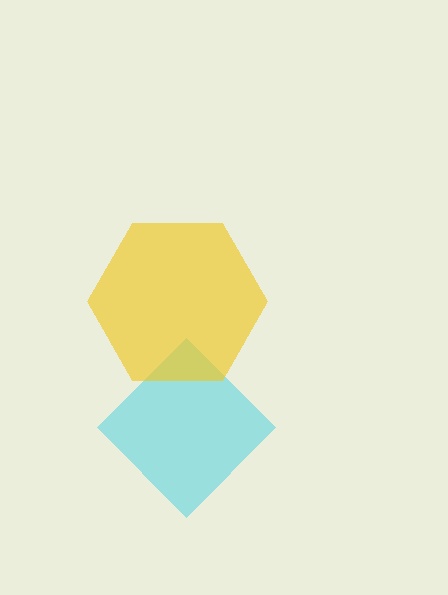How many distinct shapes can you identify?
There are 2 distinct shapes: a cyan diamond, a yellow hexagon.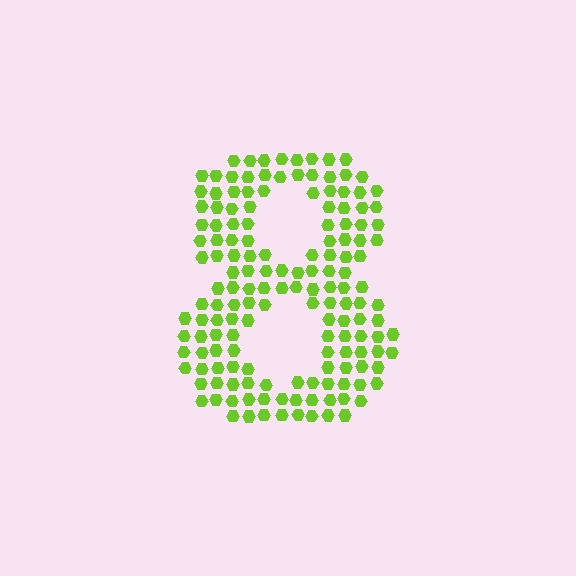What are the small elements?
The small elements are hexagons.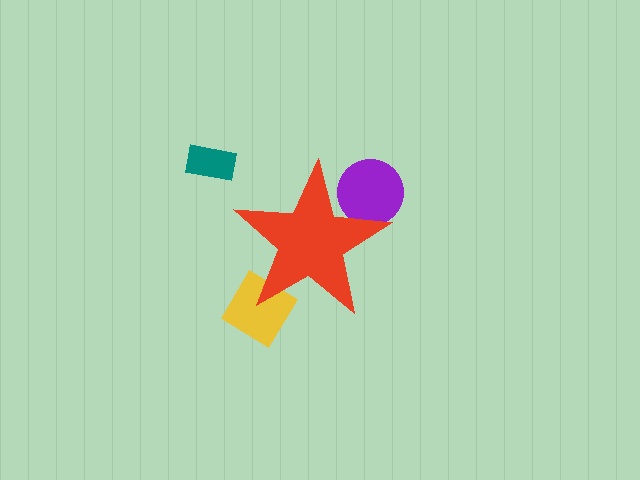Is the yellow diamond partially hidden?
Yes, the yellow diamond is partially hidden behind the red star.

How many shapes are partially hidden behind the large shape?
2 shapes are partially hidden.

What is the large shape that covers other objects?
A red star.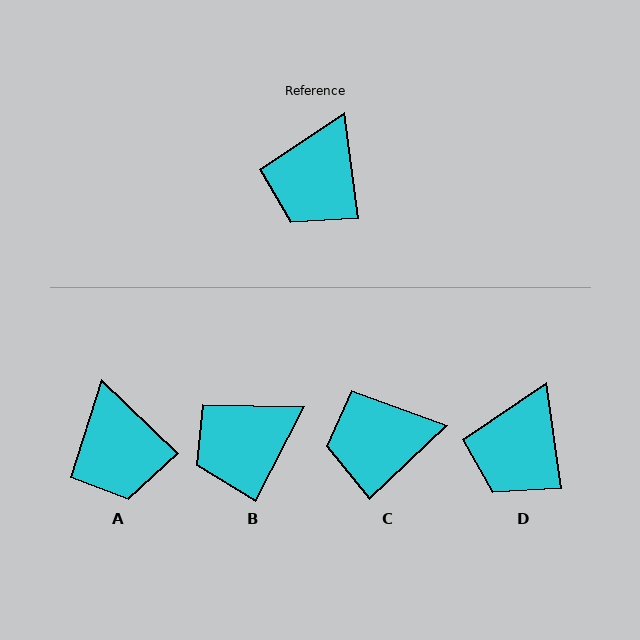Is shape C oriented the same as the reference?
No, it is off by about 54 degrees.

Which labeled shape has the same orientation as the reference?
D.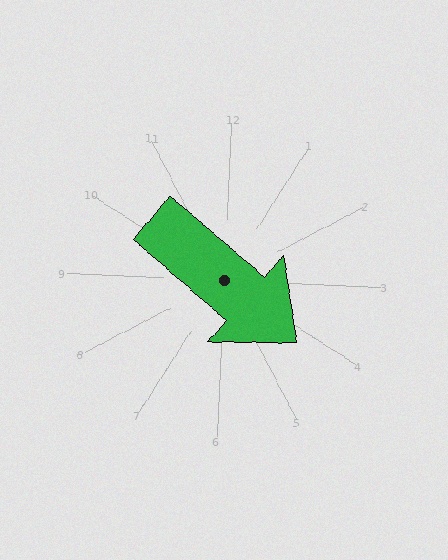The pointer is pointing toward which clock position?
Roughly 4 o'clock.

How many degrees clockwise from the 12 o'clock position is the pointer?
Approximately 128 degrees.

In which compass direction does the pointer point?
Southeast.